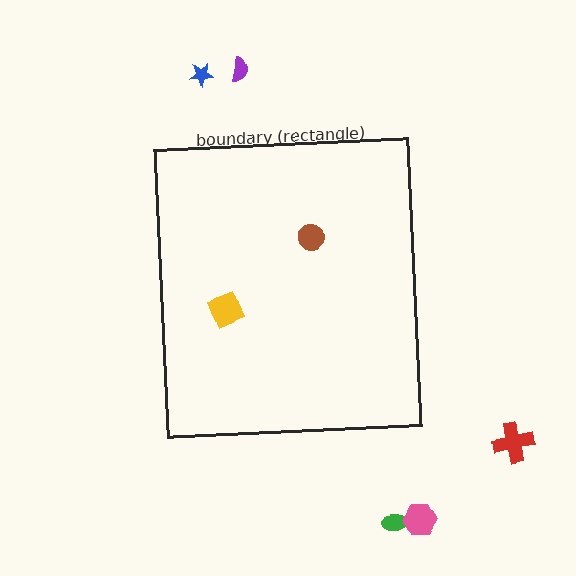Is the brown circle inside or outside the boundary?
Inside.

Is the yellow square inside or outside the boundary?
Inside.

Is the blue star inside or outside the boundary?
Outside.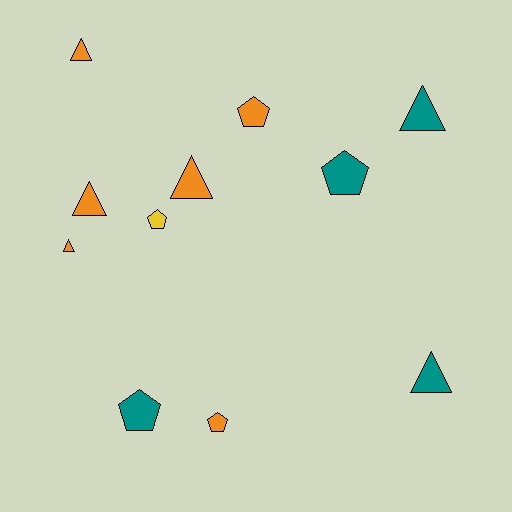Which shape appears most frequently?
Triangle, with 6 objects.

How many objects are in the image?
There are 11 objects.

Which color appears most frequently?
Orange, with 6 objects.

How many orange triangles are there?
There are 4 orange triangles.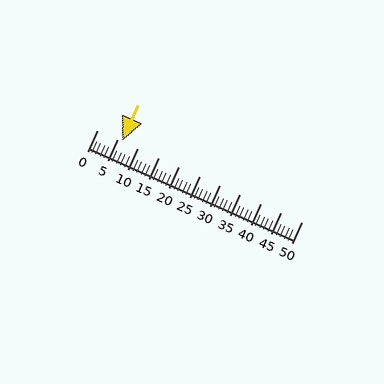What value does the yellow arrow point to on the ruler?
The yellow arrow points to approximately 6.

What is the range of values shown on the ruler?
The ruler shows values from 0 to 50.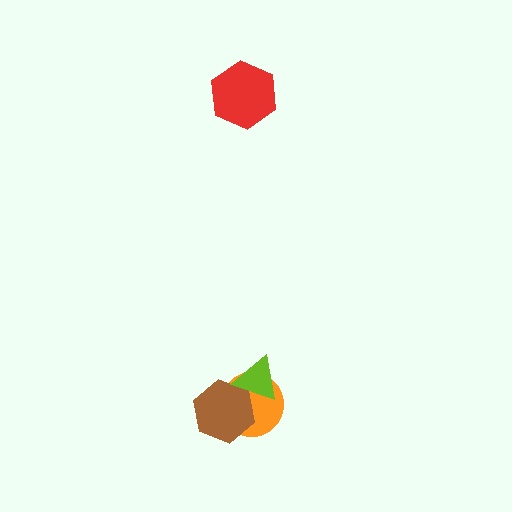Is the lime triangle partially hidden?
No, no other shape covers it.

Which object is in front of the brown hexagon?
The lime triangle is in front of the brown hexagon.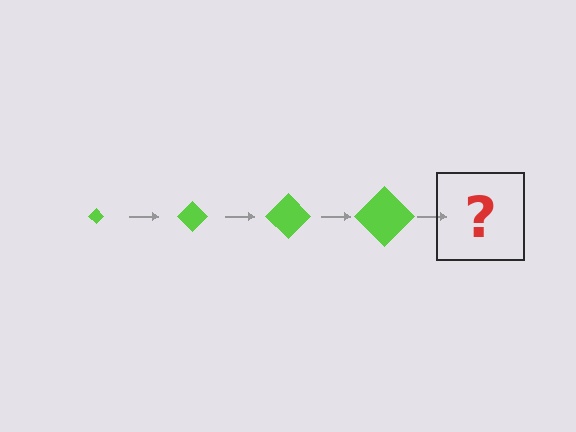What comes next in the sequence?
The next element should be a lime diamond, larger than the previous one.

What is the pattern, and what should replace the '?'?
The pattern is that the diamond gets progressively larger each step. The '?' should be a lime diamond, larger than the previous one.